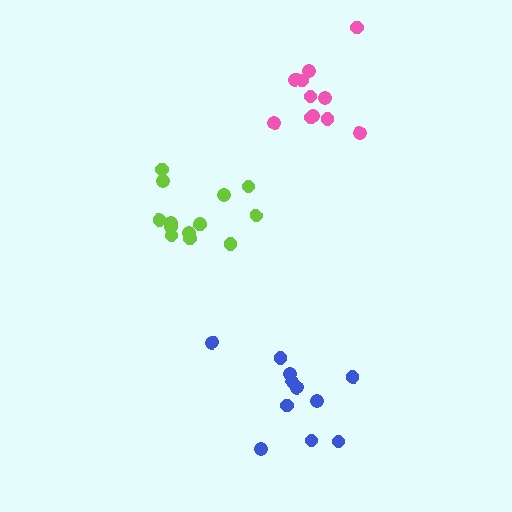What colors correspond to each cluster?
The clusters are colored: blue, lime, pink.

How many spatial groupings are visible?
There are 3 spatial groupings.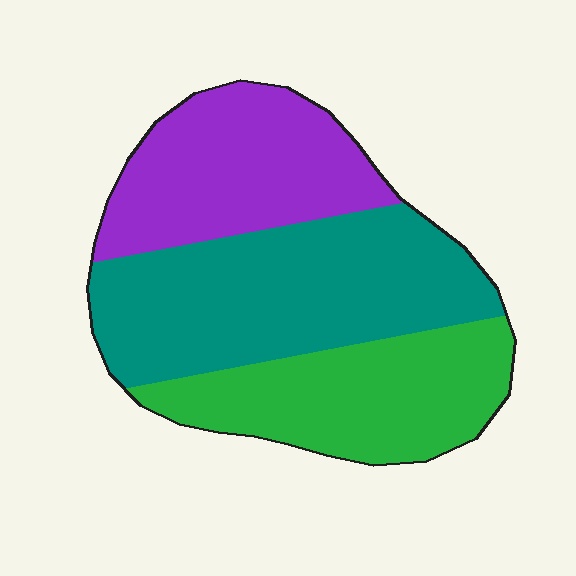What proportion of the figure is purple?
Purple takes up between a sixth and a third of the figure.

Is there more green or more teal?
Teal.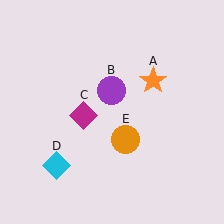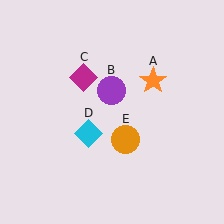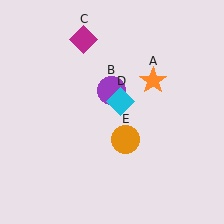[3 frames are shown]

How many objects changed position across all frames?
2 objects changed position: magenta diamond (object C), cyan diamond (object D).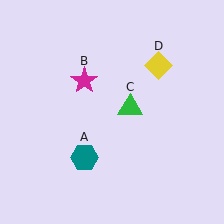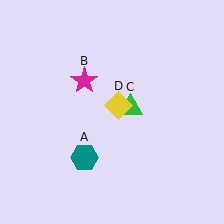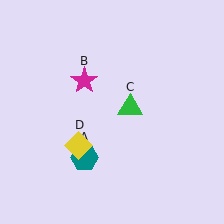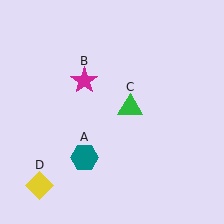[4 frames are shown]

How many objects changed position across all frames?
1 object changed position: yellow diamond (object D).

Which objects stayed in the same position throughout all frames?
Teal hexagon (object A) and magenta star (object B) and green triangle (object C) remained stationary.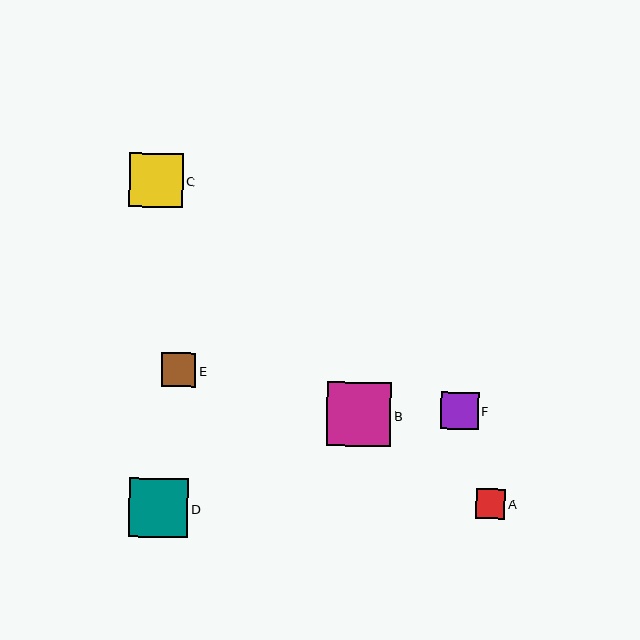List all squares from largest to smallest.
From largest to smallest: B, D, C, F, E, A.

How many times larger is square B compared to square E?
Square B is approximately 1.9 times the size of square E.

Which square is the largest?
Square B is the largest with a size of approximately 64 pixels.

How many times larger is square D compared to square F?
Square D is approximately 1.6 times the size of square F.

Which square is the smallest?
Square A is the smallest with a size of approximately 30 pixels.